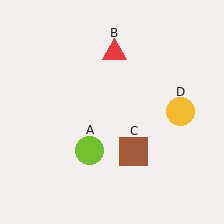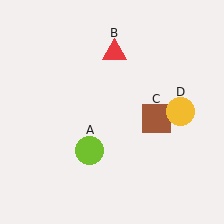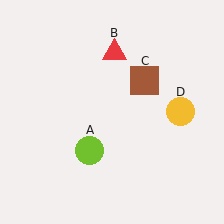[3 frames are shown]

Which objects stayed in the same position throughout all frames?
Lime circle (object A) and red triangle (object B) and yellow circle (object D) remained stationary.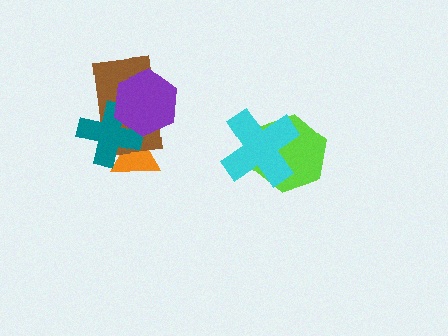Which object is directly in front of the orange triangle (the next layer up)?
The brown rectangle is directly in front of the orange triangle.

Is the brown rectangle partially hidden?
Yes, it is partially covered by another shape.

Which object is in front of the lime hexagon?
The cyan cross is in front of the lime hexagon.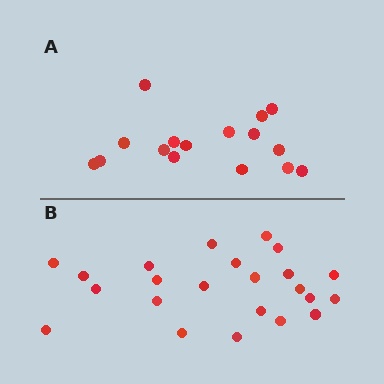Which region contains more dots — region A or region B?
Region B (the bottom region) has more dots.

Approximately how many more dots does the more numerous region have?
Region B has roughly 8 or so more dots than region A.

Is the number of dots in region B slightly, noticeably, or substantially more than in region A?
Region B has noticeably more, but not dramatically so. The ratio is roughly 1.4 to 1.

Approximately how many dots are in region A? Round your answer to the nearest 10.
About 20 dots. (The exact count is 16, which rounds to 20.)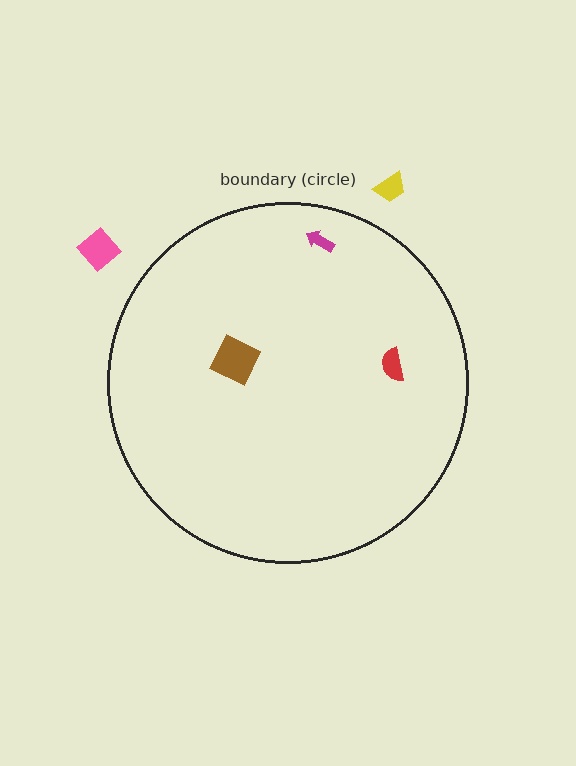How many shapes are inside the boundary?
3 inside, 2 outside.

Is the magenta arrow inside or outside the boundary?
Inside.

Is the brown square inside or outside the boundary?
Inside.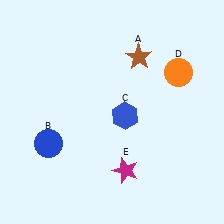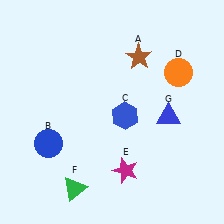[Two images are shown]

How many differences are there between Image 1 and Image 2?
There are 2 differences between the two images.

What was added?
A green triangle (F), a blue triangle (G) were added in Image 2.